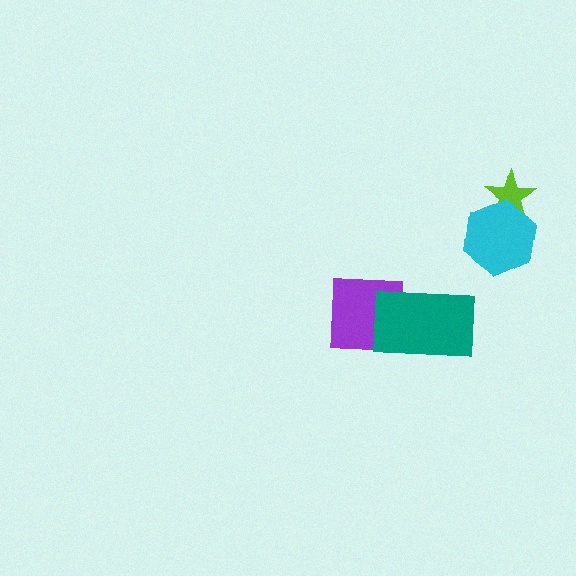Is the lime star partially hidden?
Yes, it is partially covered by another shape.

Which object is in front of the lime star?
The cyan hexagon is in front of the lime star.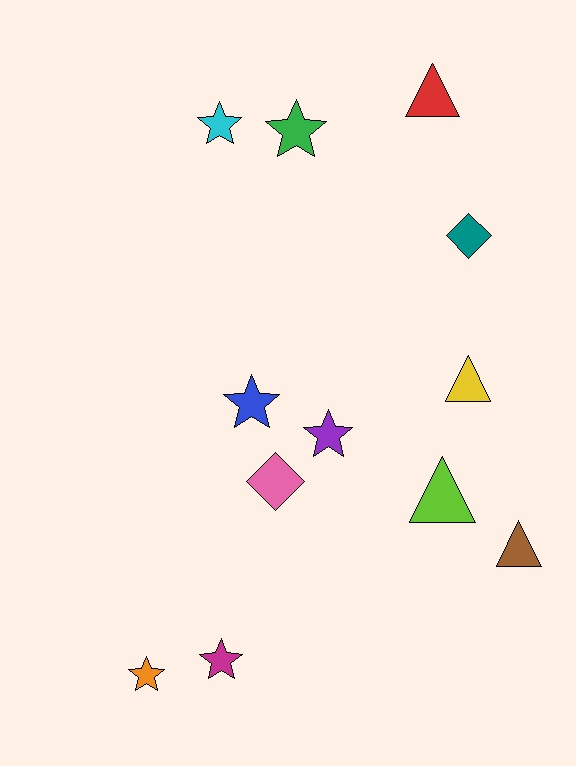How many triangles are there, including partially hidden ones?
There are 4 triangles.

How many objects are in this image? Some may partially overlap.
There are 12 objects.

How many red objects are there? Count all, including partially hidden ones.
There is 1 red object.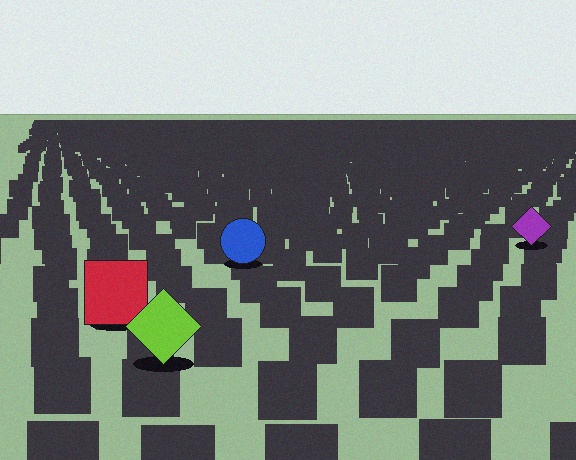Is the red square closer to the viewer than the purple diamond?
Yes. The red square is closer — you can tell from the texture gradient: the ground texture is coarser near it.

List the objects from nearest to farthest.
From nearest to farthest: the lime diamond, the red square, the blue circle, the purple diamond.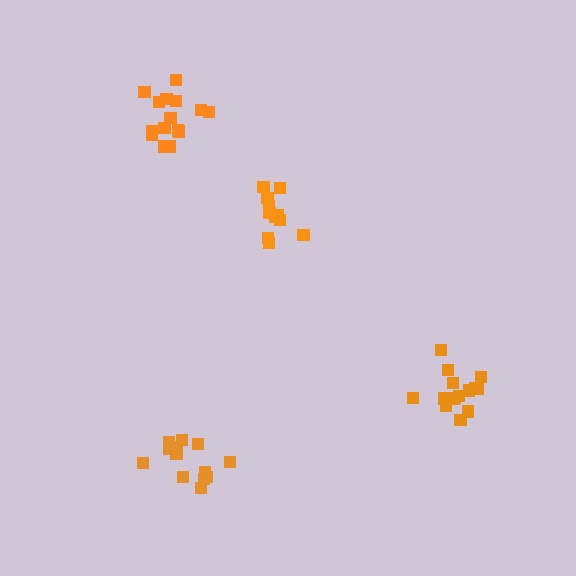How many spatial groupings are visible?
There are 4 spatial groupings.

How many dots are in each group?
Group 1: 13 dots, Group 2: 11 dots, Group 3: 15 dots, Group 4: 15 dots (54 total).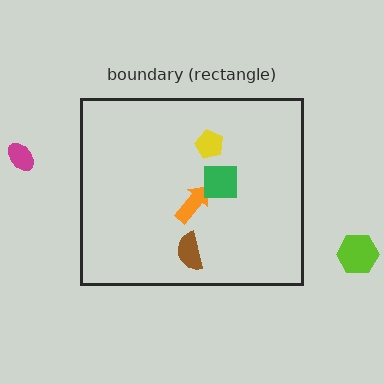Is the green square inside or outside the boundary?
Inside.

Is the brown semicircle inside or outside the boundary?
Inside.